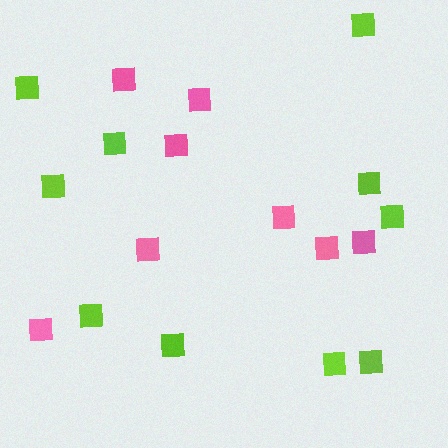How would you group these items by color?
There are 2 groups: one group of lime squares (10) and one group of pink squares (8).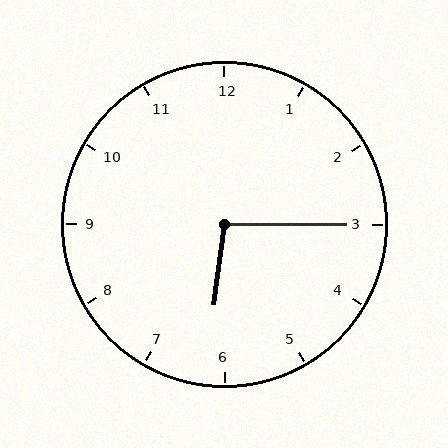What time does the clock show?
6:15.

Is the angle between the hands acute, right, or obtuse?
It is obtuse.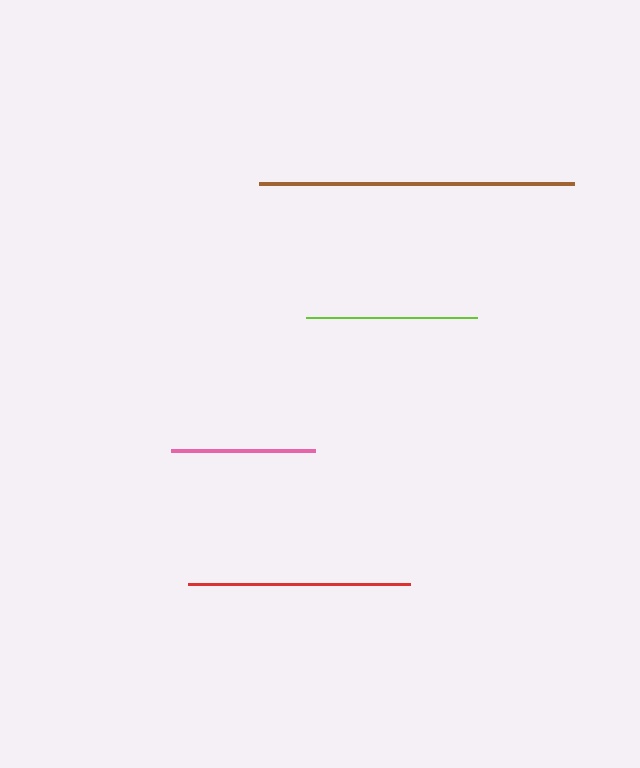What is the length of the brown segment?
The brown segment is approximately 315 pixels long.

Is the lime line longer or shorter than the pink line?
The lime line is longer than the pink line.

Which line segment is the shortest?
The pink line is the shortest at approximately 143 pixels.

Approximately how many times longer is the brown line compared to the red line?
The brown line is approximately 1.4 times the length of the red line.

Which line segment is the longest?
The brown line is the longest at approximately 315 pixels.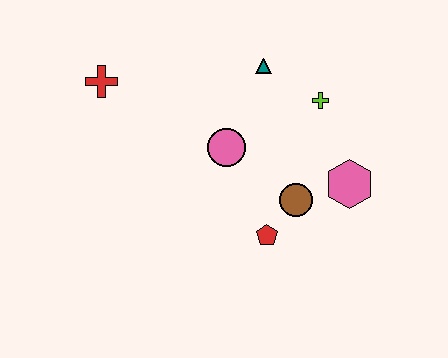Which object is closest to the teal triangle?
The lime cross is closest to the teal triangle.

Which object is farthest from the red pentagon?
The red cross is farthest from the red pentagon.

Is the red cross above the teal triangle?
No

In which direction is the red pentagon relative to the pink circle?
The red pentagon is below the pink circle.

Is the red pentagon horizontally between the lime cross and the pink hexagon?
No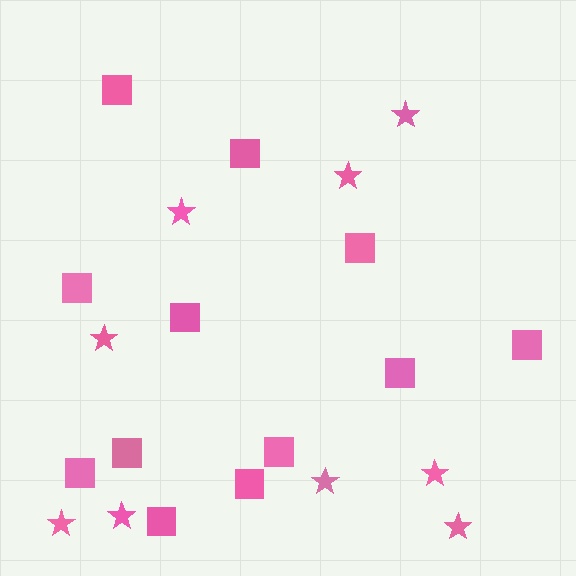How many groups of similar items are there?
There are 2 groups: one group of stars (9) and one group of squares (12).